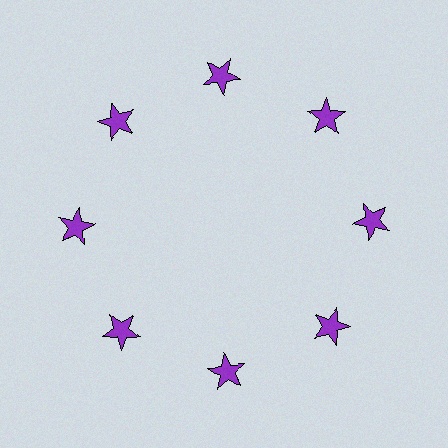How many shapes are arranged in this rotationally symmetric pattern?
There are 8 shapes, arranged in 8 groups of 1.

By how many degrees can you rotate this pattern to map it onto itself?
The pattern maps onto itself every 45 degrees of rotation.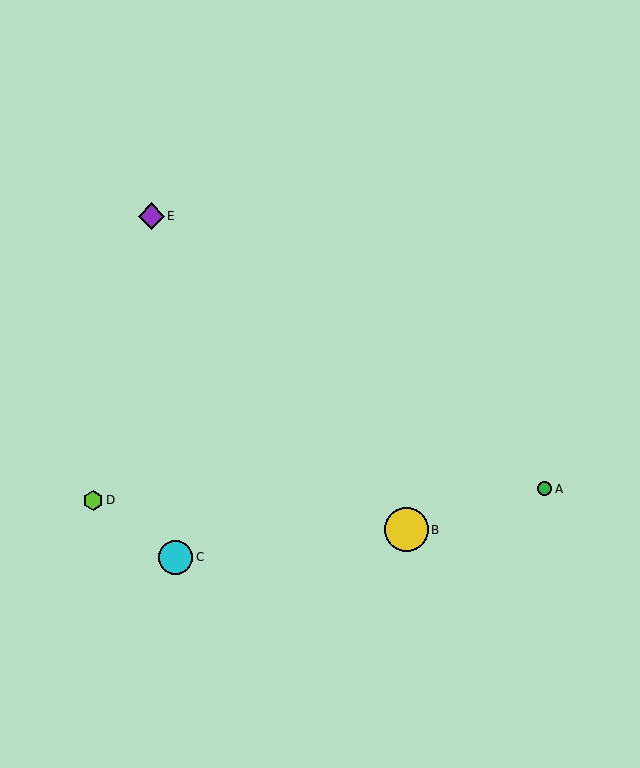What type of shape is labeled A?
Shape A is a green circle.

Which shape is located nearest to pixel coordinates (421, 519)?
The yellow circle (labeled B) at (406, 530) is nearest to that location.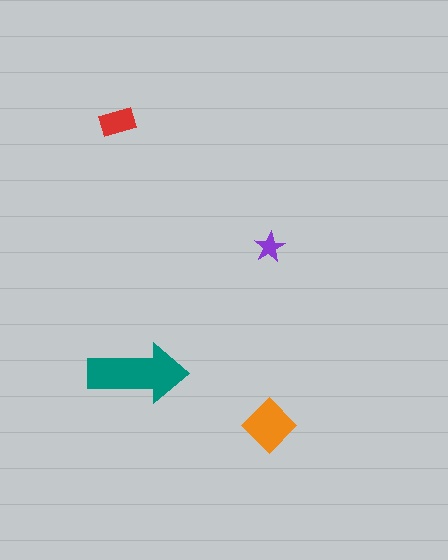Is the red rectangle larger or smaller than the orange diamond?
Smaller.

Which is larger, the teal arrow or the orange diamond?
The teal arrow.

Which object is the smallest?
The purple star.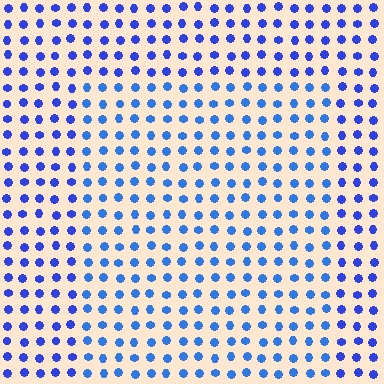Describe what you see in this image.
The image is filled with small blue elements in a uniform arrangement. A rectangle-shaped region is visible where the elements are tinted to a slightly different hue, forming a subtle color boundary.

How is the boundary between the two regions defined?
The boundary is defined purely by a slight shift in hue (about 19 degrees). Spacing, size, and orientation are identical on both sides.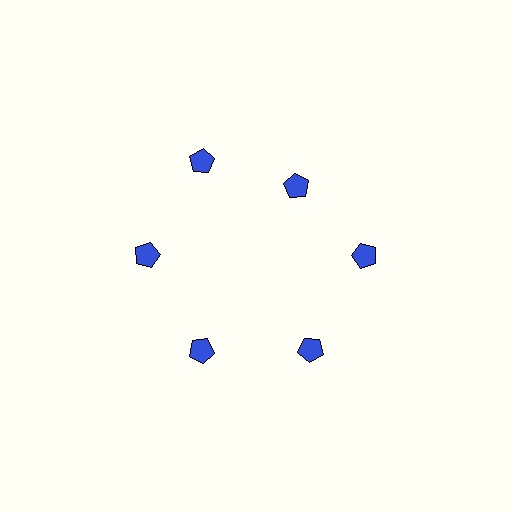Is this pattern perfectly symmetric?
No. The 6 blue pentagons are arranged in a ring, but one element near the 1 o'clock position is pulled inward toward the center, breaking the 6-fold rotational symmetry.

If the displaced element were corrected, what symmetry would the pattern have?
It would have 6-fold rotational symmetry — the pattern would map onto itself every 60 degrees.